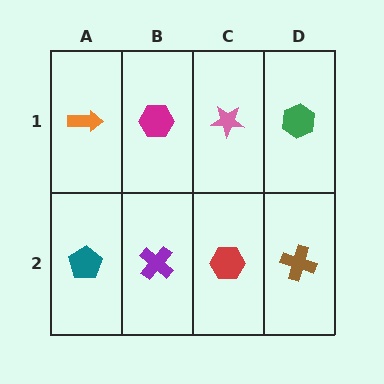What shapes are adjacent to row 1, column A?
A teal pentagon (row 2, column A), a magenta hexagon (row 1, column B).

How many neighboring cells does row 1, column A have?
2.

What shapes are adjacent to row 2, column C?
A pink star (row 1, column C), a purple cross (row 2, column B), a brown cross (row 2, column D).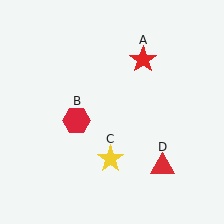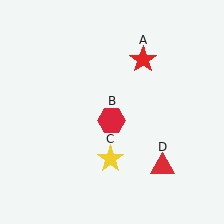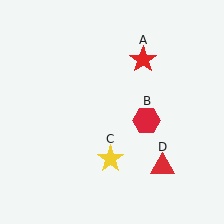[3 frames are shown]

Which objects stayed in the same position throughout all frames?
Red star (object A) and yellow star (object C) and red triangle (object D) remained stationary.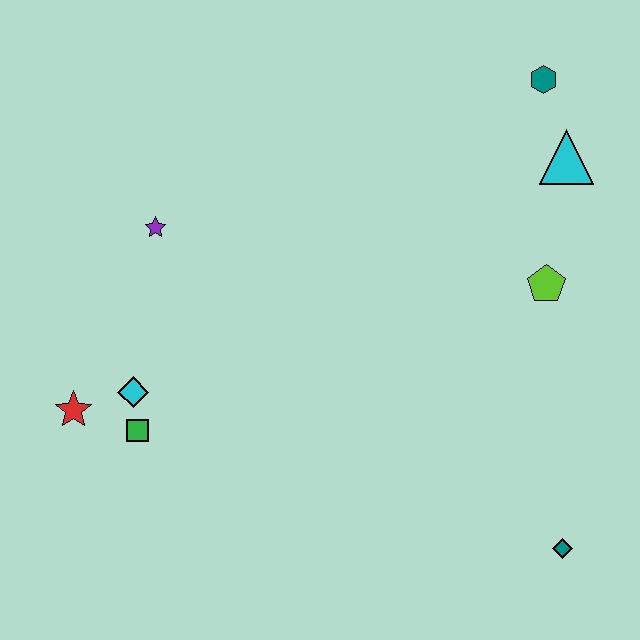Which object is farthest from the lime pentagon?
The red star is farthest from the lime pentagon.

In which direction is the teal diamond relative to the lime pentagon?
The teal diamond is below the lime pentagon.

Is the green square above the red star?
No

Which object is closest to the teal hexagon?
The cyan triangle is closest to the teal hexagon.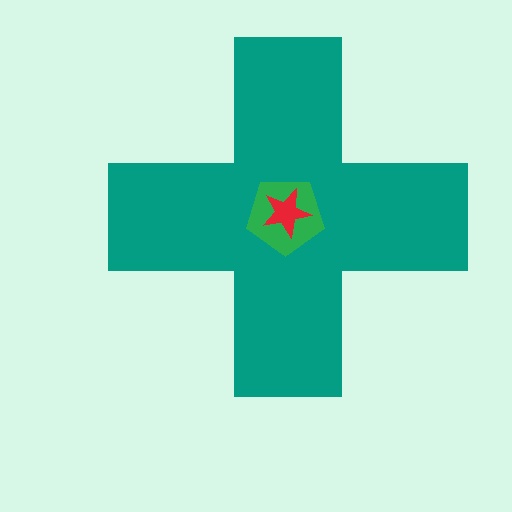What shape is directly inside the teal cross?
The green pentagon.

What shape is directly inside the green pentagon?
The red star.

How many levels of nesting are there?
3.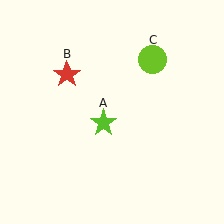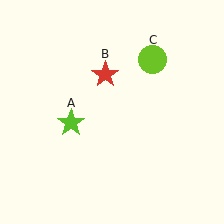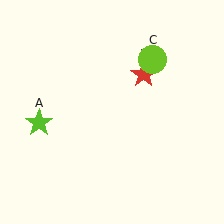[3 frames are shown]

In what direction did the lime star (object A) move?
The lime star (object A) moved left.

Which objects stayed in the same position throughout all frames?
Lime circle (object C) remained stationary.